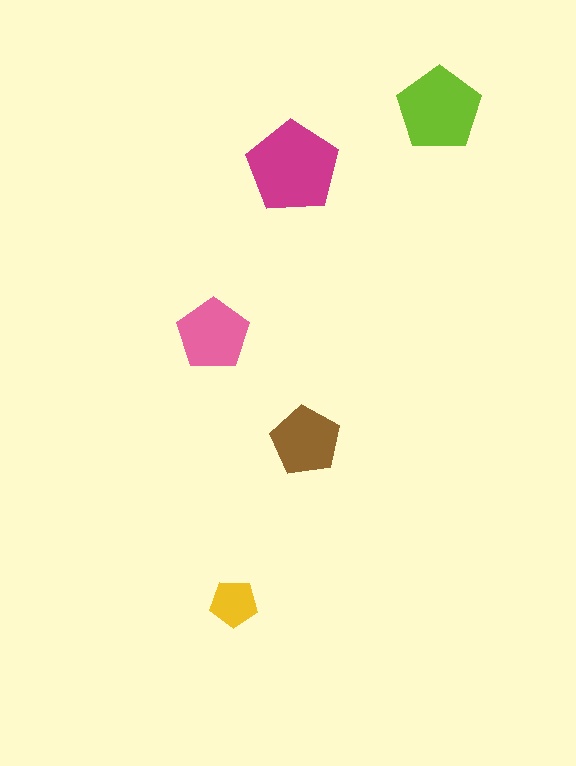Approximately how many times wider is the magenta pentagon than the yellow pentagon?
About 2 times wider.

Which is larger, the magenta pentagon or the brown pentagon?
The magenta one.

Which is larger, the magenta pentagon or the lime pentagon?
The magenta one.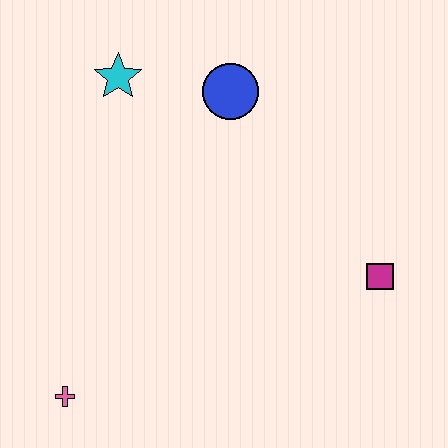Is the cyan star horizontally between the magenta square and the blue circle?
No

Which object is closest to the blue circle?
The cyan star is closest to the blue circle.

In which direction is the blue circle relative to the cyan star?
The blue circle is to the right of the cyan star.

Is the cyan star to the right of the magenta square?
No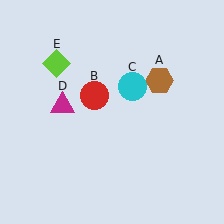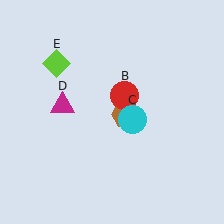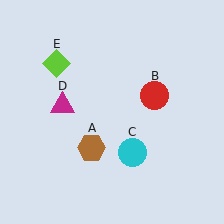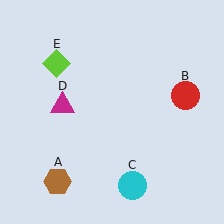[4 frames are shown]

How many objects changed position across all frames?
3 objects changed position: brown hexagon (object A), red circle (object B), cyan circle (object C).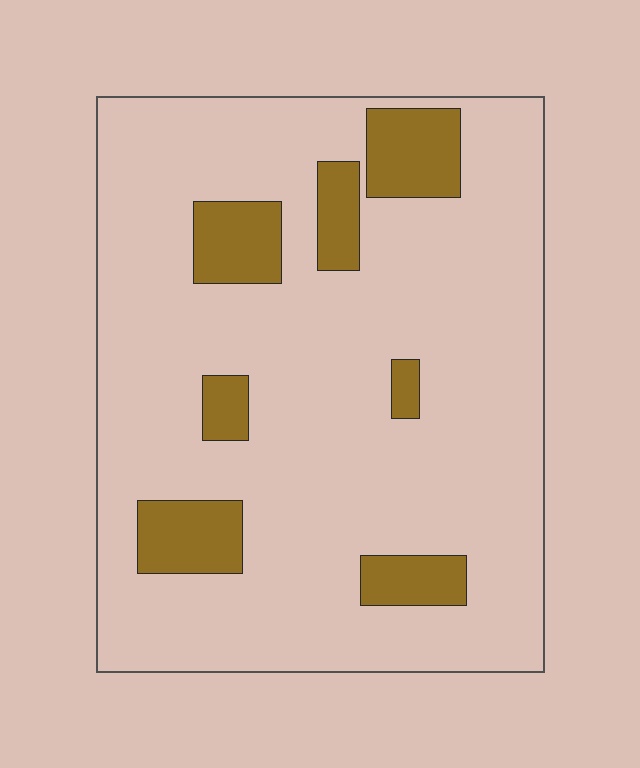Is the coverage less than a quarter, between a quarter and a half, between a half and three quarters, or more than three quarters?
Less than a quarter.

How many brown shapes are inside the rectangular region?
7.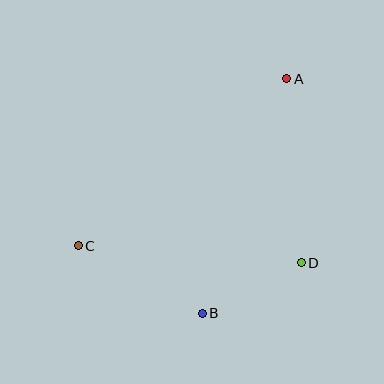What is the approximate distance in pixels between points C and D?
The distance between C and D is approximately 224 pixels.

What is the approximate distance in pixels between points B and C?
The distance between B and C is approximately 141 pixels.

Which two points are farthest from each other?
Points A and C are farthest from each other.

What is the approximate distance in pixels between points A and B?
The distance between A and B is approximately 249 pixels.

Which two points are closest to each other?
Points B and D are closest to each other.